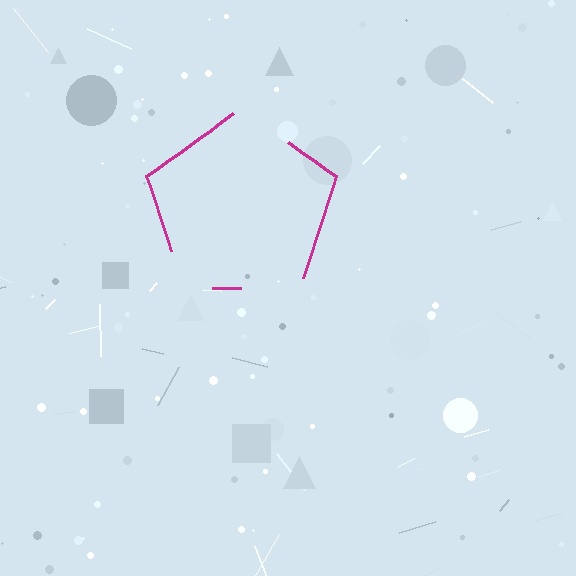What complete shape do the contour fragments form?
The contour fragments form a pentagon.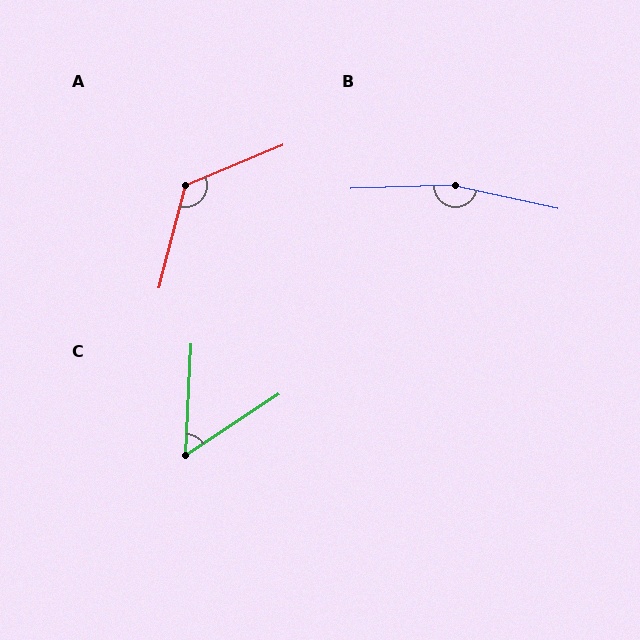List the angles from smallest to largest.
C (54°), A (127°), B (166°).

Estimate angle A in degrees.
Approximately 127 degrees.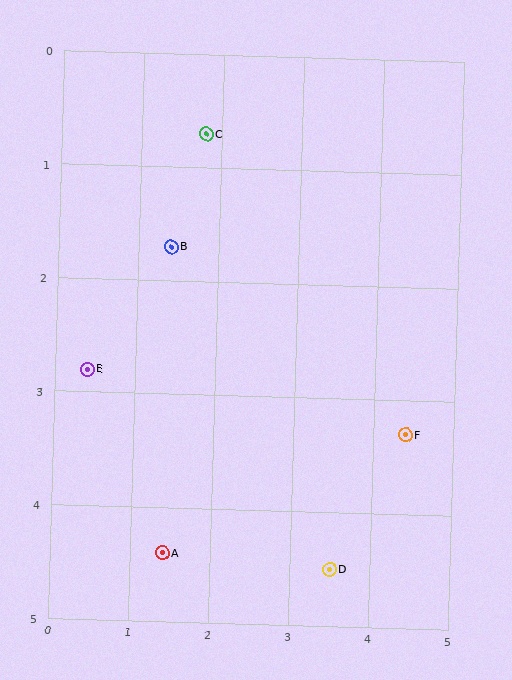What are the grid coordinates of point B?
Point B is at approximately (1.4, 1.7).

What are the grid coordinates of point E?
Point E is at approximately (0.4, 2.8).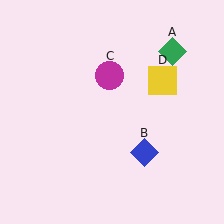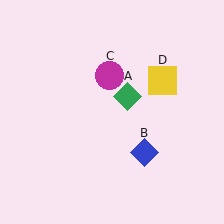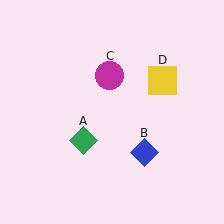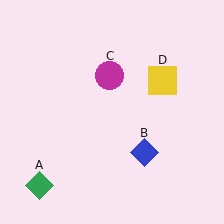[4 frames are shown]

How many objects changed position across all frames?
1 object changed position: green diamond (object A).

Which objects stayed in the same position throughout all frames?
Blue diamond (object B) and magenta circle (object C) and yellow square (object D) remained stationary.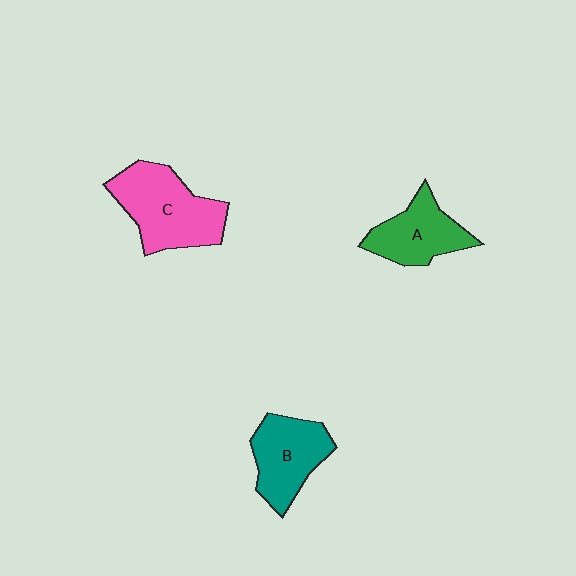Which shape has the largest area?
Shape C (pink).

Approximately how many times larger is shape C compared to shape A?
Approximately 1.4 times.